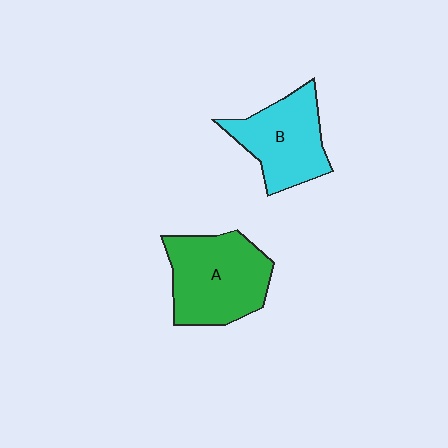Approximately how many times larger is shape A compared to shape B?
Approximately 1.2 times.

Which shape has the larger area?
Shape A (green).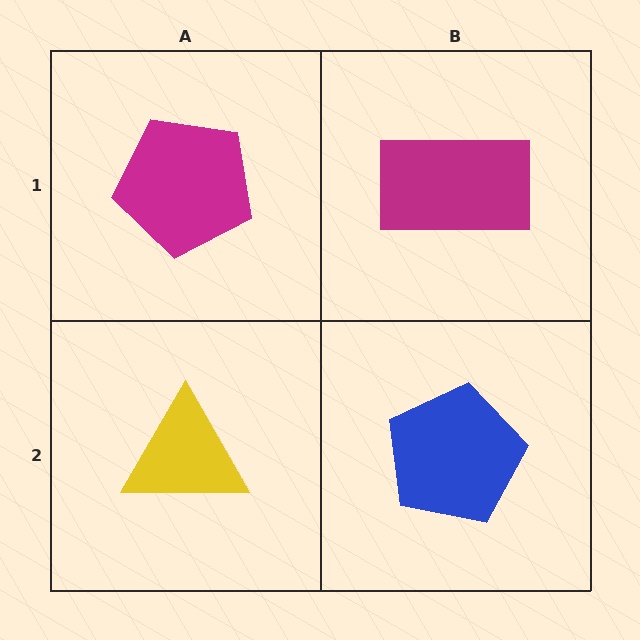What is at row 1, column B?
A magenta rectangle.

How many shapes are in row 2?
2 shapes.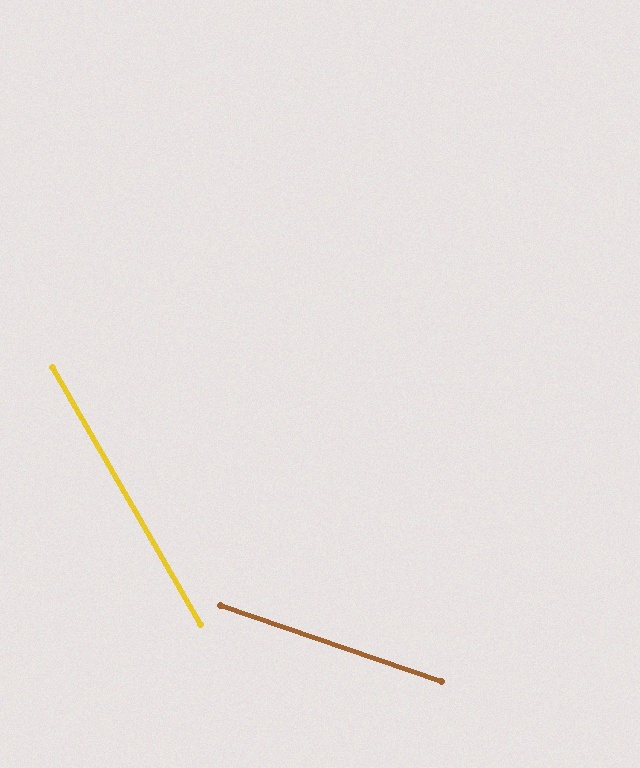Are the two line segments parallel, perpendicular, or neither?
Neither parallel nor perpendicular — they differ by about 41°.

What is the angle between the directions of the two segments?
Approximately 41 degrees.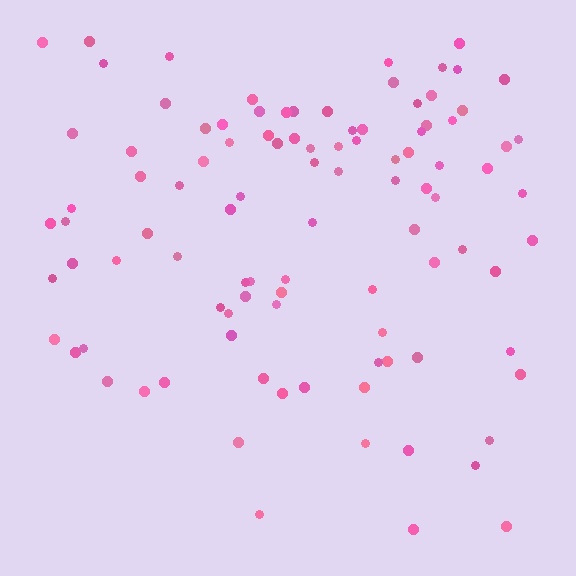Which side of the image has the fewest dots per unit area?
The bottom.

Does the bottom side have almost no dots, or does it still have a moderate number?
Still a moderate number, just noticeably fewer than the top.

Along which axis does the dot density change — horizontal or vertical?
Vertical.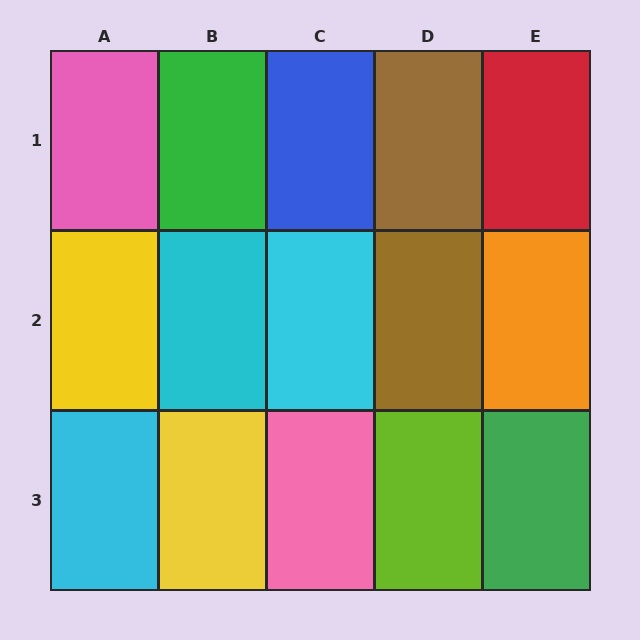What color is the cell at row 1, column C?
Blue.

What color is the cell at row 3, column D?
Lime.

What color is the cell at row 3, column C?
Pink.